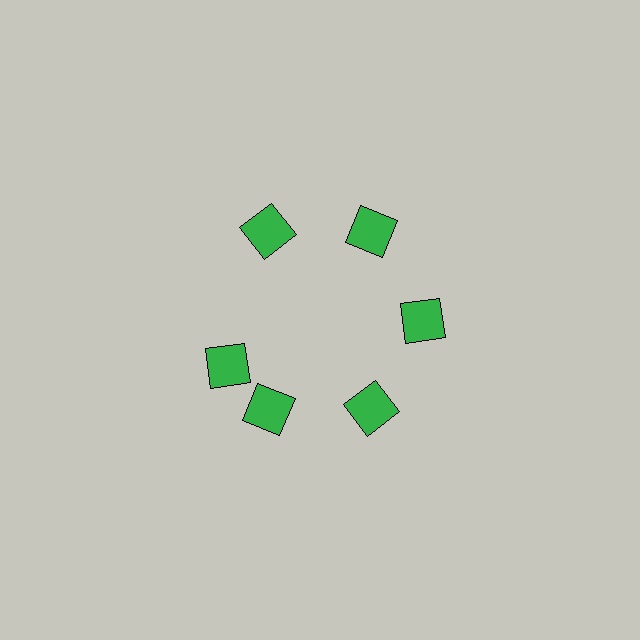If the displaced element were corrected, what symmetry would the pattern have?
It would have 6-fold rotational symmetry — the pattern would map onto itself every 60 degrees.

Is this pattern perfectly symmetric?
No. The 6 green squares are arranged in a ring, but one element near the 9 o'clock position is rotated out of alignment along the ring, breaking the 6-fold rotational symmetry.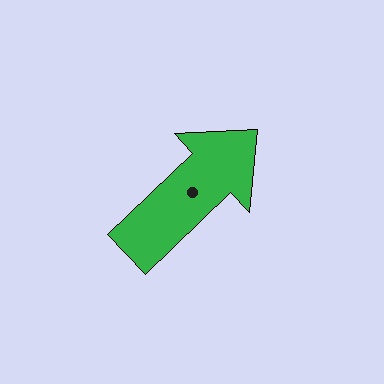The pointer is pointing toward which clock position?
Roughly 2 o'clock.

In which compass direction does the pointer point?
Northeast.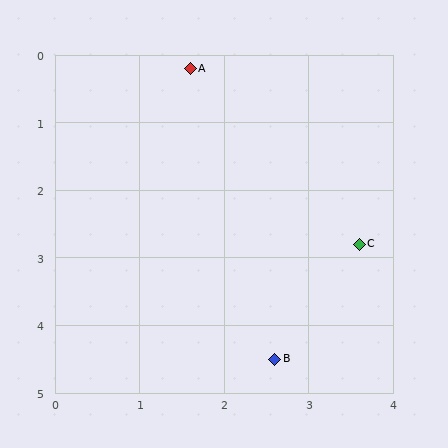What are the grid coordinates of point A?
Point A is at approximately (1.6, 0.2).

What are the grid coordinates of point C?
Point C is at approximately (3.6, 2.8).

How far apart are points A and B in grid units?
Points A and B are about 4.4 grid units apart.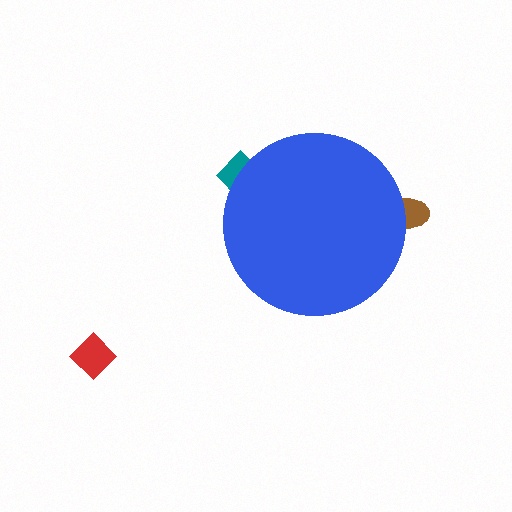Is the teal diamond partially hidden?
Yes, the teal diamond is partially hidden behind the blue circle.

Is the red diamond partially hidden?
No, the red diamond is fully visible.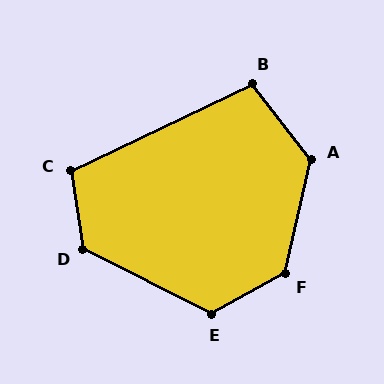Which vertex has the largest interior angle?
F, at approximately 132 degrees.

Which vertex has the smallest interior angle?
B, at approximately 103 degrees.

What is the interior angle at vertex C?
Approximately 107 degrees (obtuse).